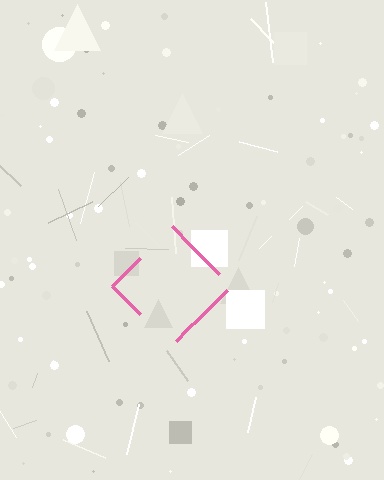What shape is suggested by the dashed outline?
The dashed outline suggests a diamond.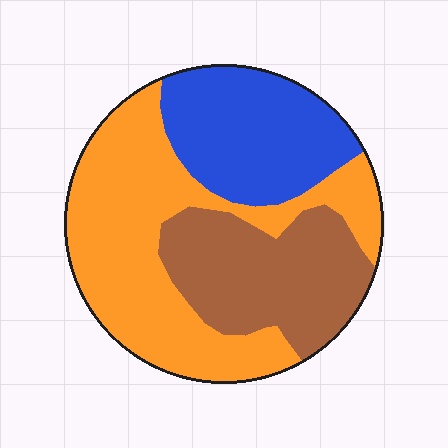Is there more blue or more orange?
Orange.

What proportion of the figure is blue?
Blue covers roughly 25% of the figure.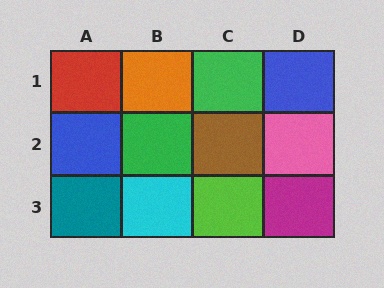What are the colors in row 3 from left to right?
Teal, cyan, lime, magenta.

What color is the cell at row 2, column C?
Brown.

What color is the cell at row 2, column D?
Pink.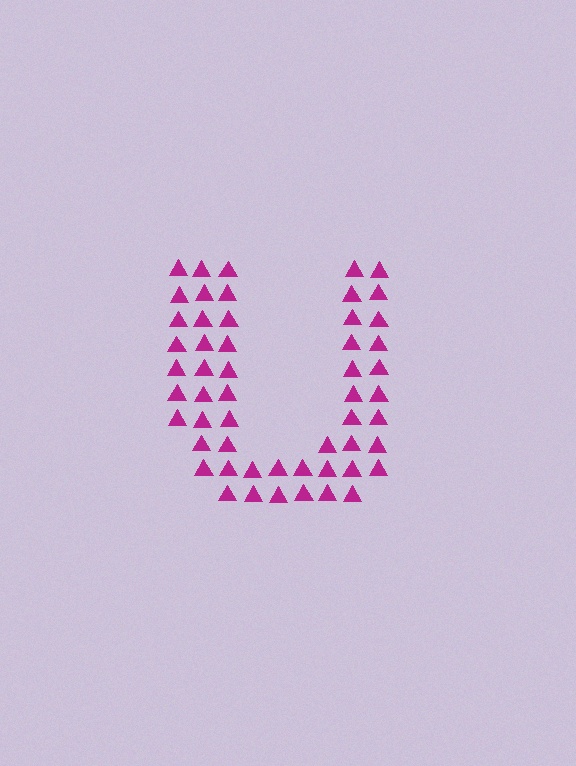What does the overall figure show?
The overall figure shows the letter U.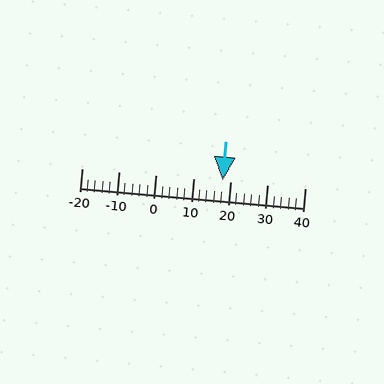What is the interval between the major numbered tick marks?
The major tick marks are spaced 10 units apart.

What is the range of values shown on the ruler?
The ruler shows values from -20 to 40.